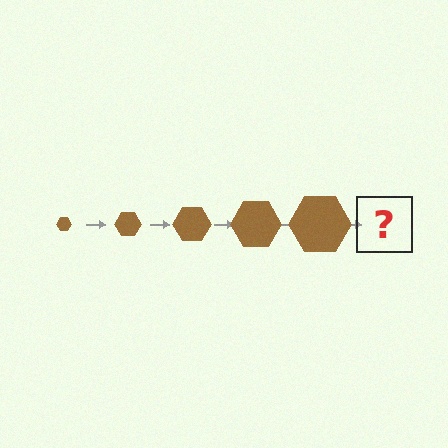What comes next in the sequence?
The next element should be a brown hexagon, larger than the previous one.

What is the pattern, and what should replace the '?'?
The pattern is that the hexagon gets progressively larger each step. The '?' should be a brown hexagon, larger than the previous one.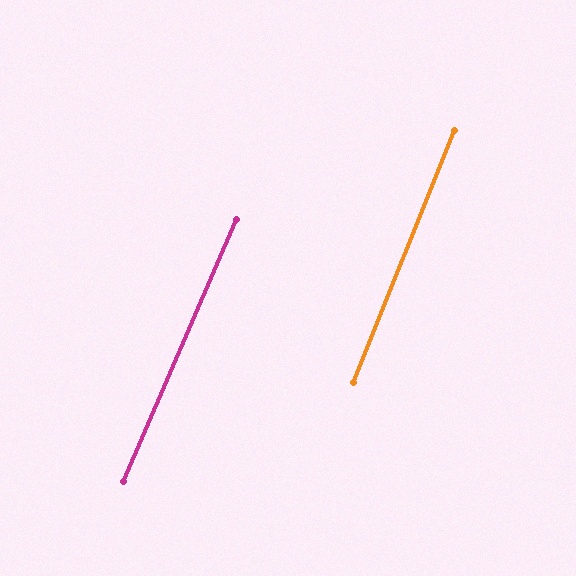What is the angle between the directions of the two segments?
Approximately 2 degrees.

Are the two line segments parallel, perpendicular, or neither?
Parallel — their directions differ by only 1.5°.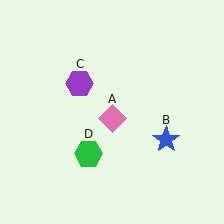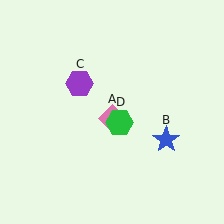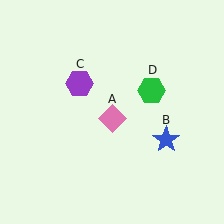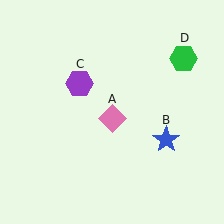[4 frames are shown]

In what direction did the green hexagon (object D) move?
The green hexagon (object D) moved up and to the right.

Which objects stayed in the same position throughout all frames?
Pink diamond (object A) and blue star (object B) and purple hexagon (object C) remained stationary.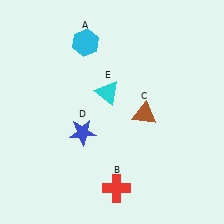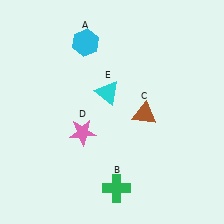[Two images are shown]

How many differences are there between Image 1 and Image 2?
There are 2 differences between the two images.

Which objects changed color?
B changed from red to green. D changed from blue to pink.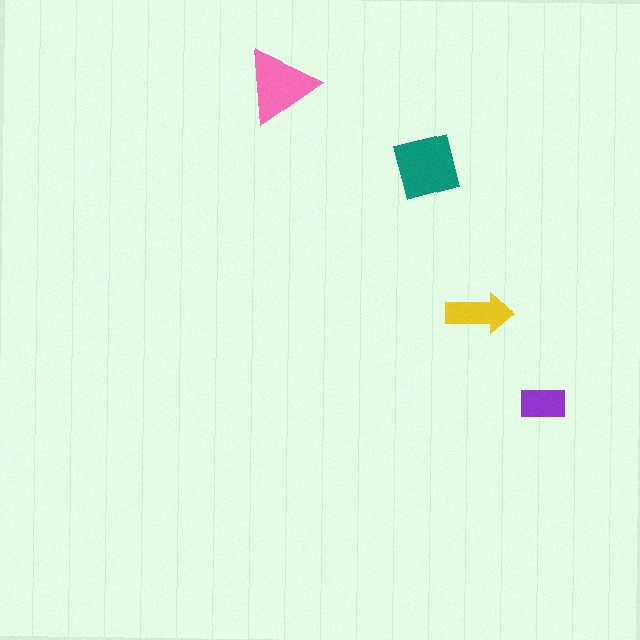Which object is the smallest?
The purple rectangle.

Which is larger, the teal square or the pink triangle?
The teal square.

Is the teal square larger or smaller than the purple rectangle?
Larger.